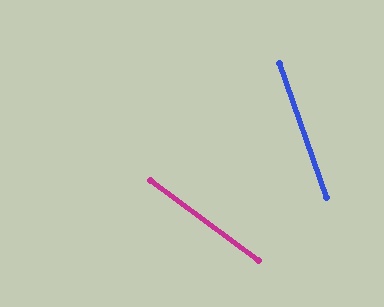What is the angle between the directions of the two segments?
Approximately 34 degrees.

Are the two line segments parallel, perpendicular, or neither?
Neither parallel nor perpendicular — they differ by about 34°.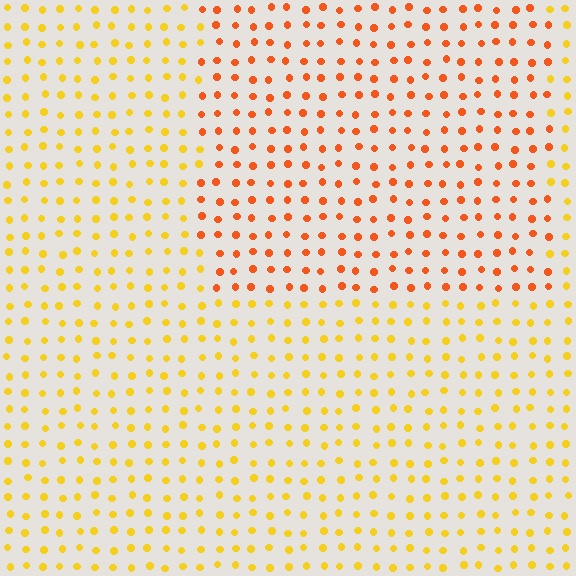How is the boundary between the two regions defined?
The boundary is defined purely by a slight shift in hue (about 33 degrees). Spacing, size, and orientation are identical on both sides.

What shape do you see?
I see a rectangle.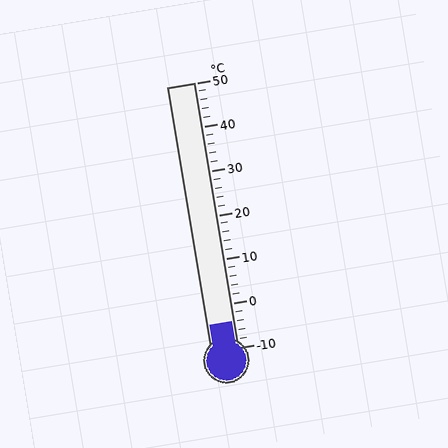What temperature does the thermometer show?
The thermometer shows approximately -4°C.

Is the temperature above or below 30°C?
The temperature is below 30°C.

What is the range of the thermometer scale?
The thermometer scale ranges from -10°C to 50°C.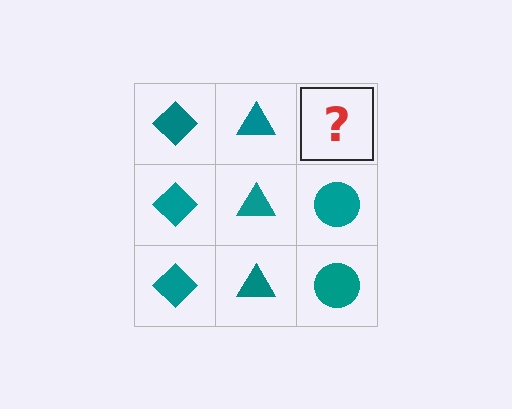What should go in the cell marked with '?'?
The missing cell should contain a teal circle.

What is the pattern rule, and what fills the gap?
The rule is that each column has a consistent shape. The gap should be filled with a teal circle.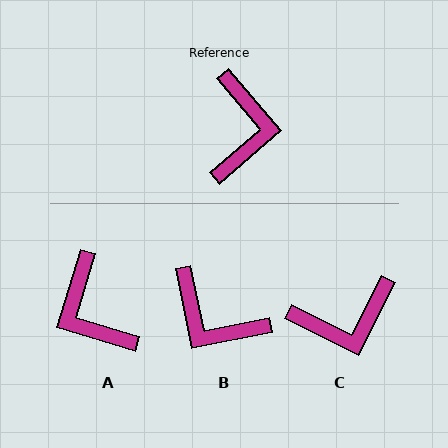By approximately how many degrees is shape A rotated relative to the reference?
Approximately 148 degrees clockwise.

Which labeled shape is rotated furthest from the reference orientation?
A, about 148 degrees away.